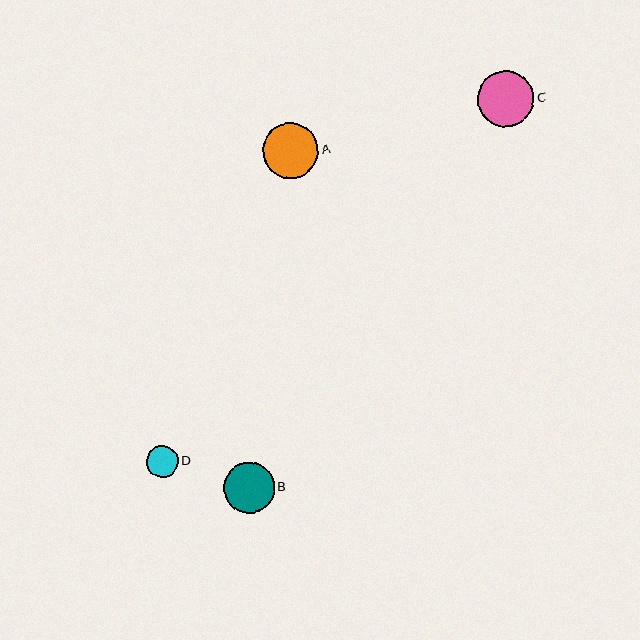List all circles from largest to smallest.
From largest to smallest: C, A, B, D.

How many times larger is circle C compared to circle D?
Circle C is approximately 1.8 times the size of circle D.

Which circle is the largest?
Circle C is the largest with a size of approximately 56 pixels.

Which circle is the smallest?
Circle D is the smallest with a size of approximately 32 pixels.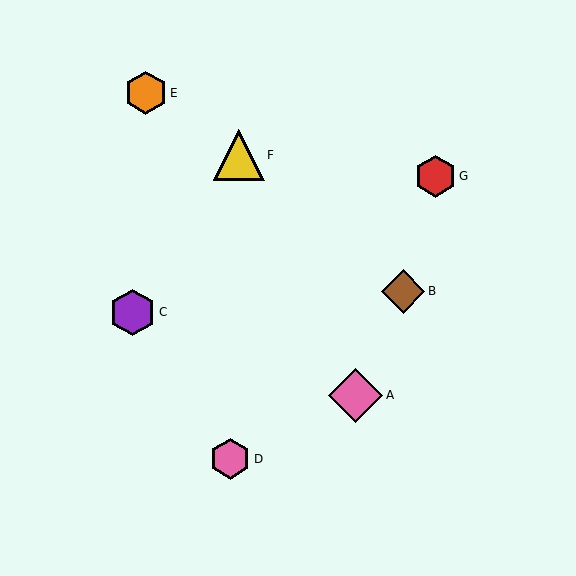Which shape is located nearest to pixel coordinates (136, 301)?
The purple hexagon (labeled C) at (133, 312) is nearest to that location.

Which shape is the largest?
The pink diamond (labeled A) is the largest.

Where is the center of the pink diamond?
The center of the pink diamond is at (356, 395).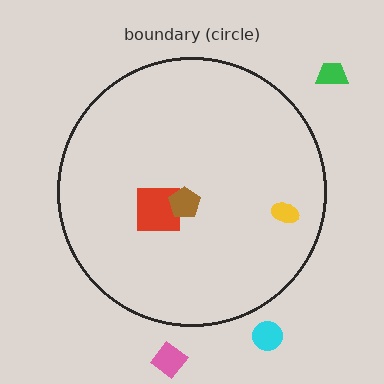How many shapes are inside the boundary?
3 inside, 3 outside.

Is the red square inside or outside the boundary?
Inside.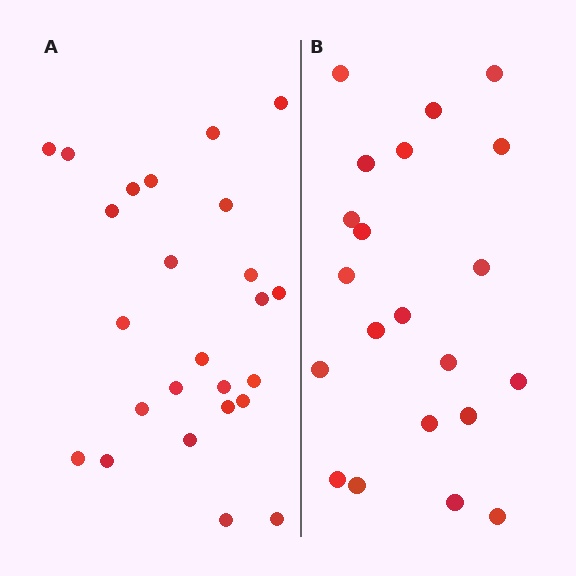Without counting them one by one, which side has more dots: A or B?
Region A (the left region) has more dots.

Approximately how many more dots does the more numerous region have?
Region A has about 4 more dots than region B.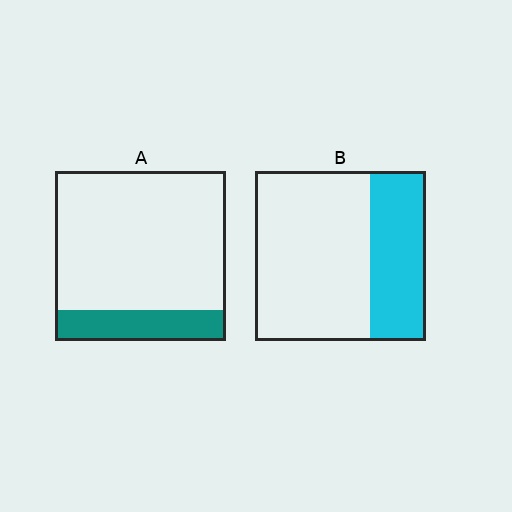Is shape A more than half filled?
No.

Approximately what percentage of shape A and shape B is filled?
A is approximately 20% and B is approximately 35%.